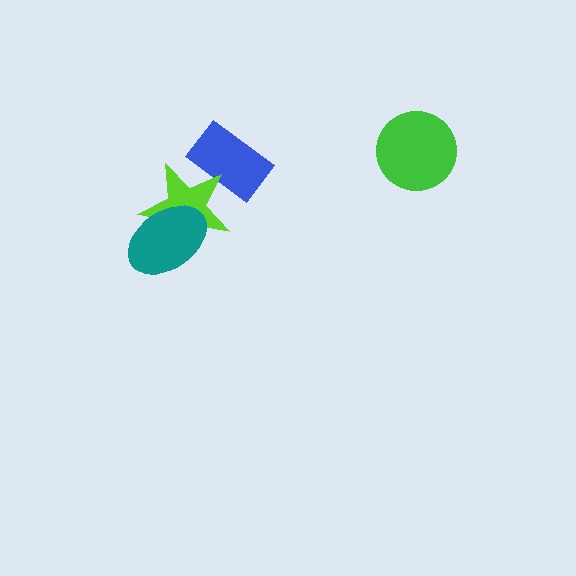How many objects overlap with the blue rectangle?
1 object overlaps with the blue rectangle.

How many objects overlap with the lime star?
2 objects overlap with the lime star.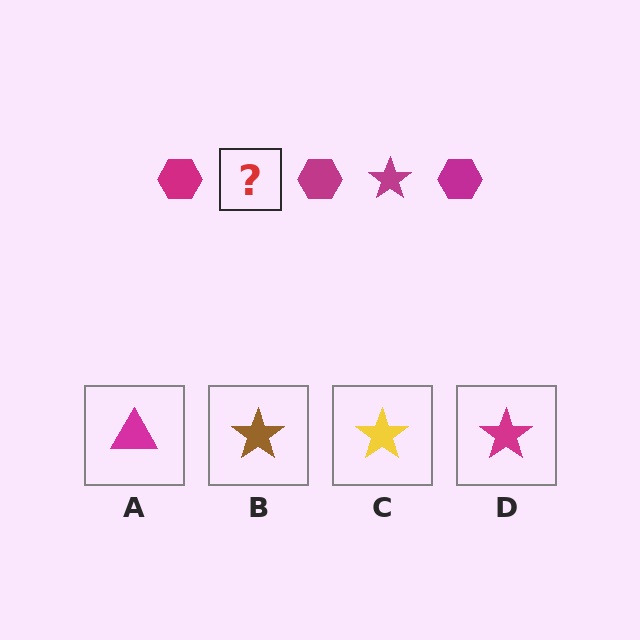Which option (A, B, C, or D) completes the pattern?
D.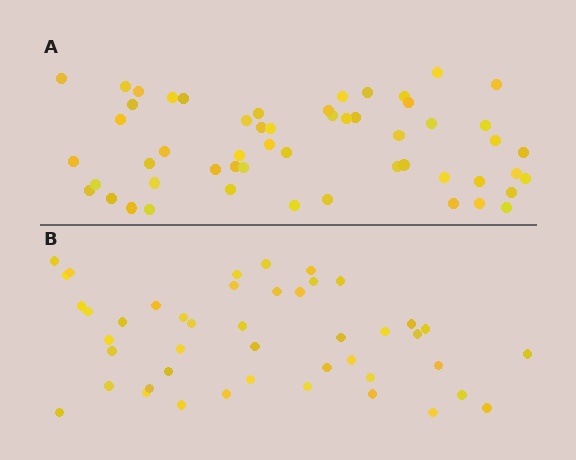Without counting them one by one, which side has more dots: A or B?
Region A (the top region) has more dots.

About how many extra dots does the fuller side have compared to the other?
Region A has roughly 8 or so more dots than region B.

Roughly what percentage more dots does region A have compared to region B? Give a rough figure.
About 20% more.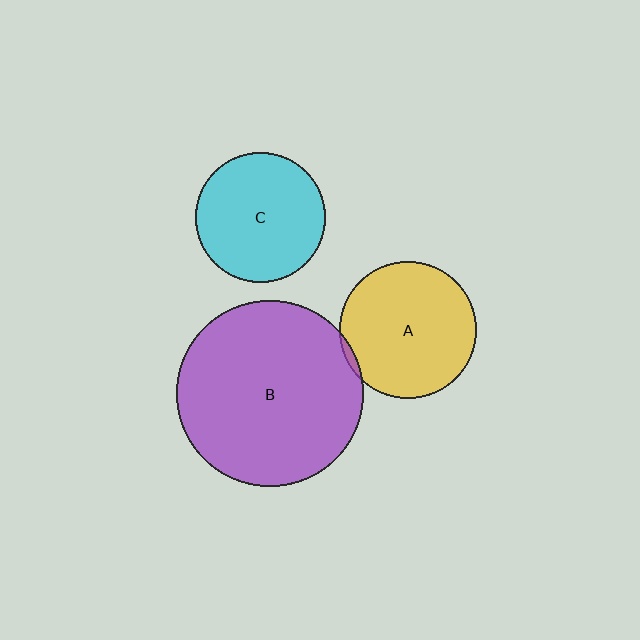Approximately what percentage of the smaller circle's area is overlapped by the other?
Approximately 5%.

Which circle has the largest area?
Circle B (purple).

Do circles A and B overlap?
Yes.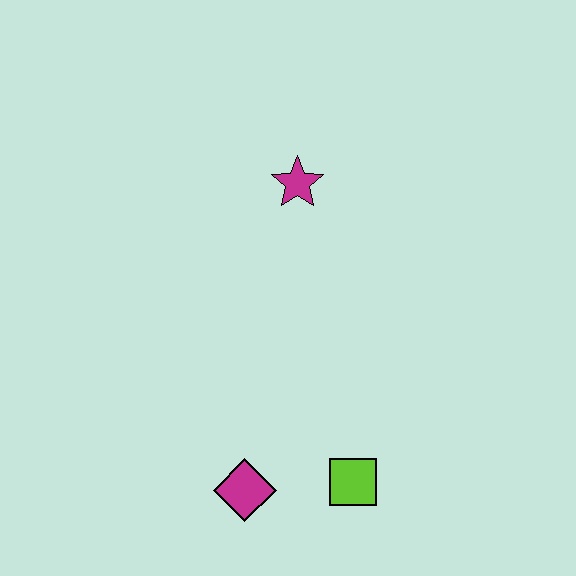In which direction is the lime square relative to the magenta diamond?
The lime square is to the right of the magenta diamond.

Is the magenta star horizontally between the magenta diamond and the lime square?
Yes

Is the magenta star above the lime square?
Yes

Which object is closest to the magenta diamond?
The lime square is closest to the magenta diamond.